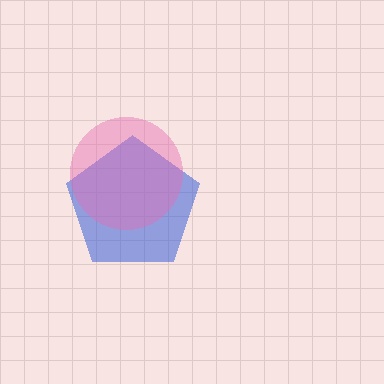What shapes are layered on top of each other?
The layered shapes are: a blue pentagon, a pink circle.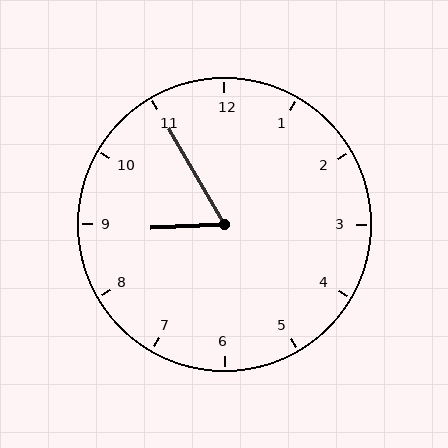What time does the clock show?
8:55.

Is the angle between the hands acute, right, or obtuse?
It is acute.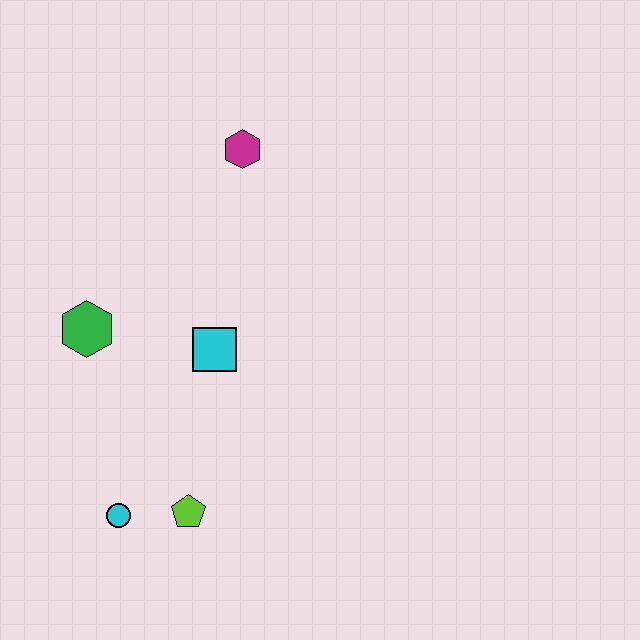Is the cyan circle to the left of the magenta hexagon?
Yes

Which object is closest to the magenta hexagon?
The cyan square is closest to the magenta hexagon.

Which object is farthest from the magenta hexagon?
The cyan circle is farthest from the magenta hexagon.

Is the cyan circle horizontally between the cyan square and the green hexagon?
Yes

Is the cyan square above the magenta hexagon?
No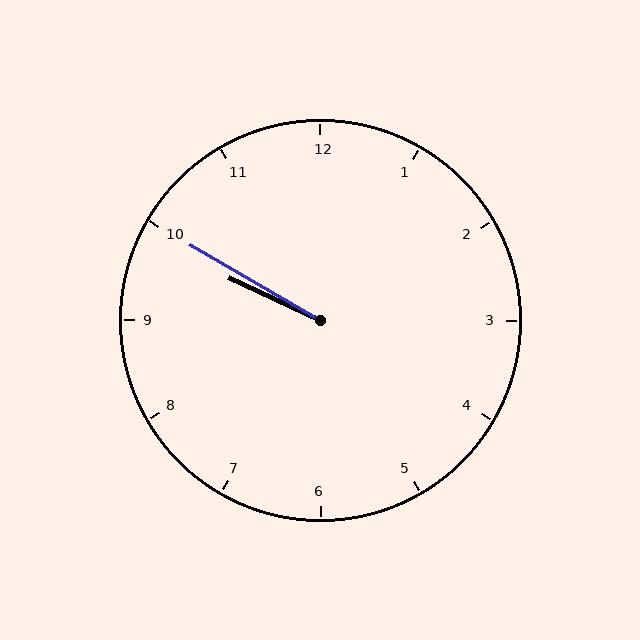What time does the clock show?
9:50.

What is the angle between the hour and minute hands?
Approximately 5 degrees.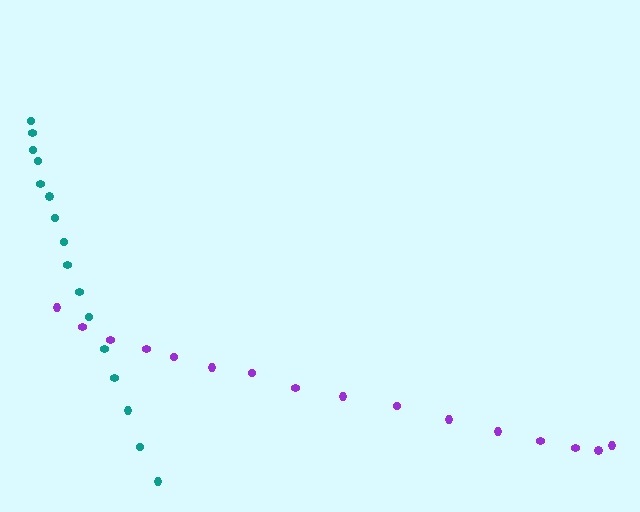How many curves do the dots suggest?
There are 2 distinct paths.